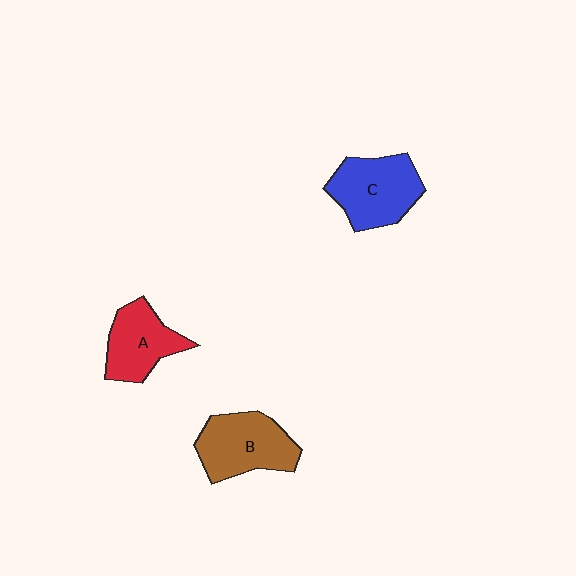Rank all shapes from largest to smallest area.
From largest to smallest: C (blue), B (brown), A (red).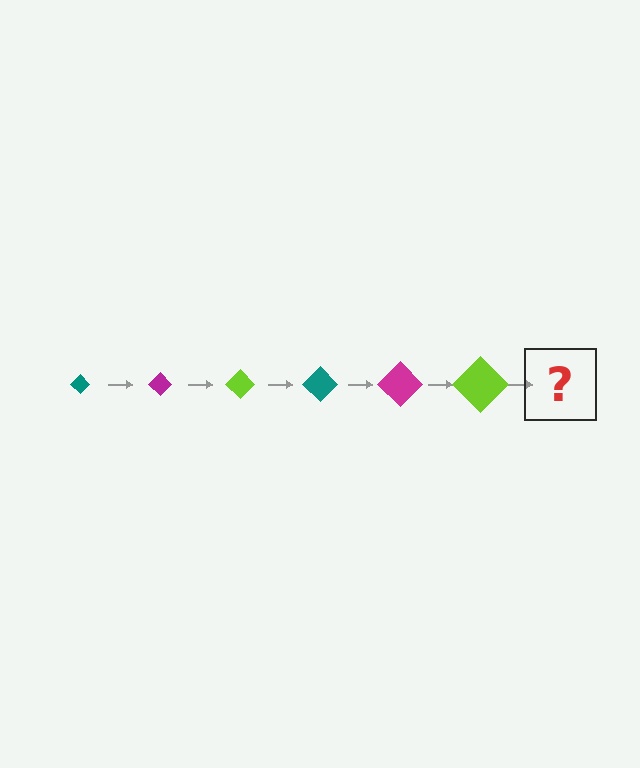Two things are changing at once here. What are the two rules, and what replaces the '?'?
The two rules are that the diamond grows larger each step and the color cycles through teal, magenta, and lime. The '?' should be a teal diamond, larger than the previous one.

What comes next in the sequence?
The next element should be a teal diamond, larger than the previous one.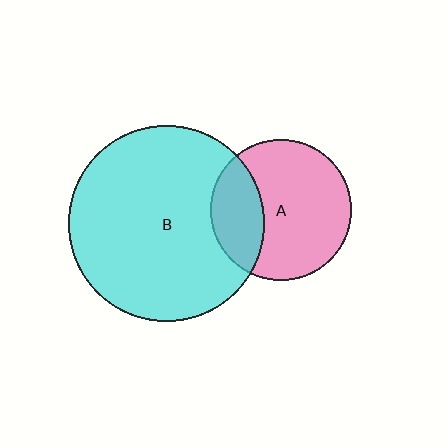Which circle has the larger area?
Circle B (cyan).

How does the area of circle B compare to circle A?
Approximately 1.9 times.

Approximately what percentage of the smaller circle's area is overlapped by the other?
Approximately 30%.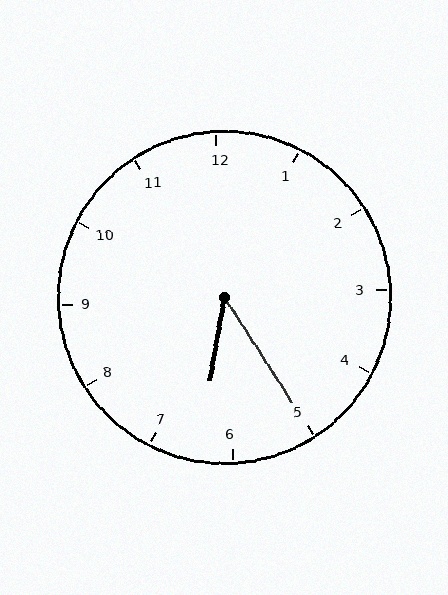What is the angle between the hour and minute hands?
Approximately 42 degrees.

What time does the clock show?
6:25.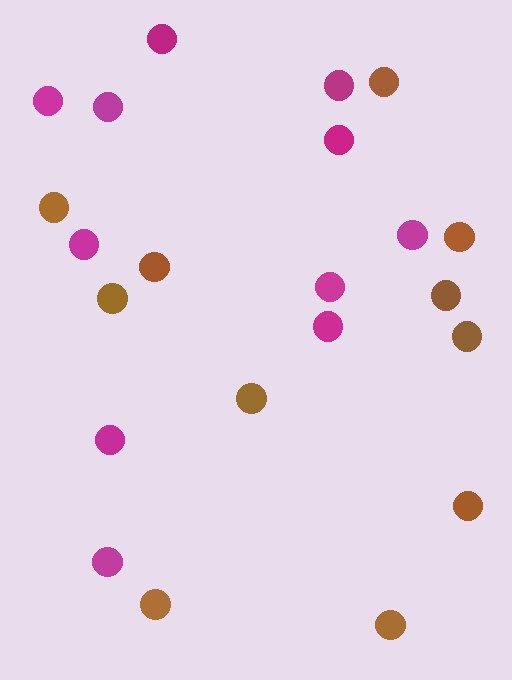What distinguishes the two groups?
There are 2 groups: one group of magenta circles (11) and one group of brown circles (11).